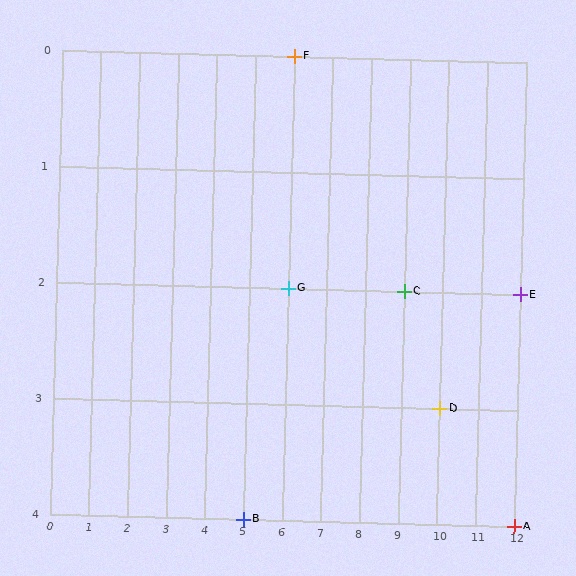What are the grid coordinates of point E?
Point E is at grid coordinates (12, 2).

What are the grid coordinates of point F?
Point F is at grid coordinates (6, 0).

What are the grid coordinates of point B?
Point B is at grid coordinates (5, 4).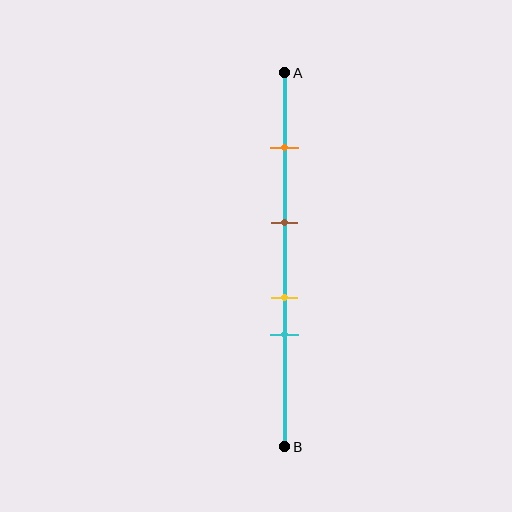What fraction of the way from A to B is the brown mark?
The brown mark is approximately 40% (0.4) of the way from A to B.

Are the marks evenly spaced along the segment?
No, the marks are not evenly spaced.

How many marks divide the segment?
There are 4 marks dividing the segment.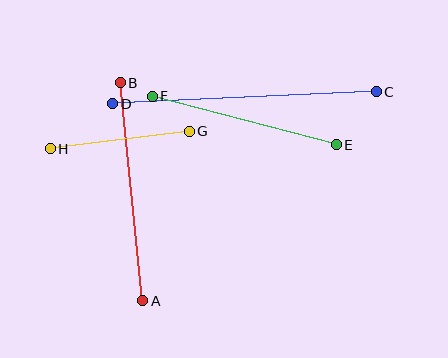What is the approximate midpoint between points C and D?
The midpoint is at approximately (245, 98) pixels.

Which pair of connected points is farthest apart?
Points C and D are farthest apart.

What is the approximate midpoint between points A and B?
The midpoint is at approximately (132, 192) pixels.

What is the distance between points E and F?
The distance is approximately 190 pixels.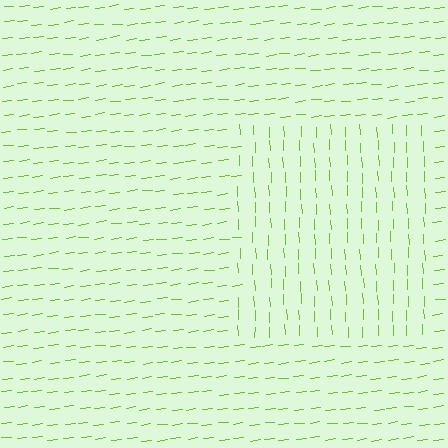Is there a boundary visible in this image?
Yes, there is a texture boundary formed by a change in line orientation.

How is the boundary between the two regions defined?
The boundary is defined purely by a change in line orientation (approximately 85 degrees difference). All lines are the same color and thickness.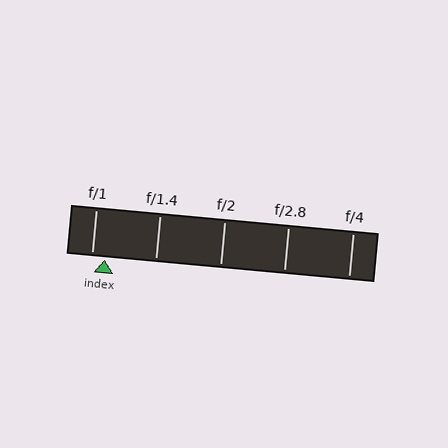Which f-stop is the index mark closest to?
The index mark is closest to f/1.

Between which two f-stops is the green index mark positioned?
The index mark is between f/1 and f/1.4.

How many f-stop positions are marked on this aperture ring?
There are 5 f-stop positions marked.